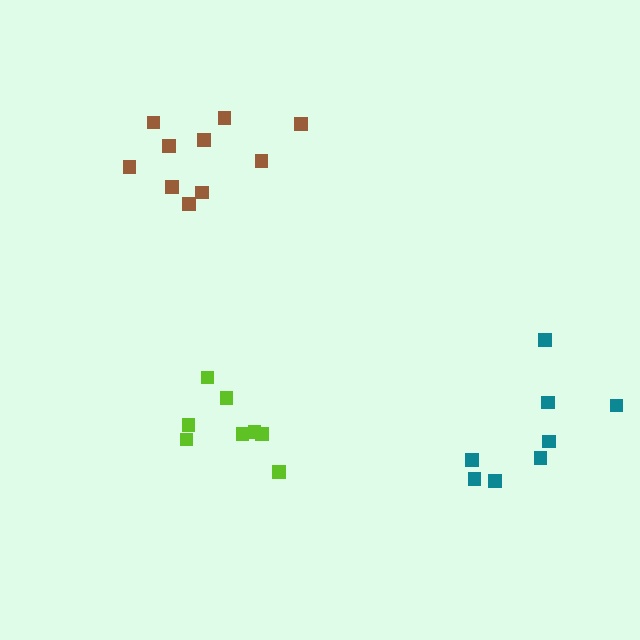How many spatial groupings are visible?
There are 3 spatial groupings.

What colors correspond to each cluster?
The clusters are colored: teal, brown, lime.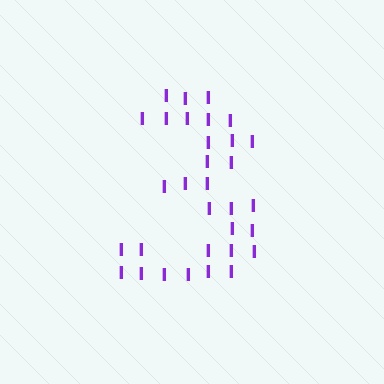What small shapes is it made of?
It is made of small letter I's.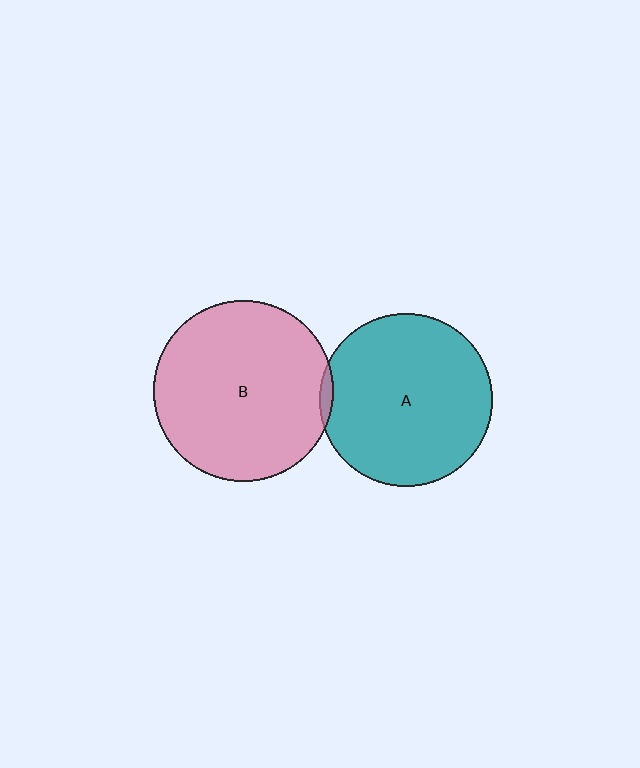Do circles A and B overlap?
Yes.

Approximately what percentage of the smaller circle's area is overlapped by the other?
Approximately 5%.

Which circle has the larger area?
Circle B (pink).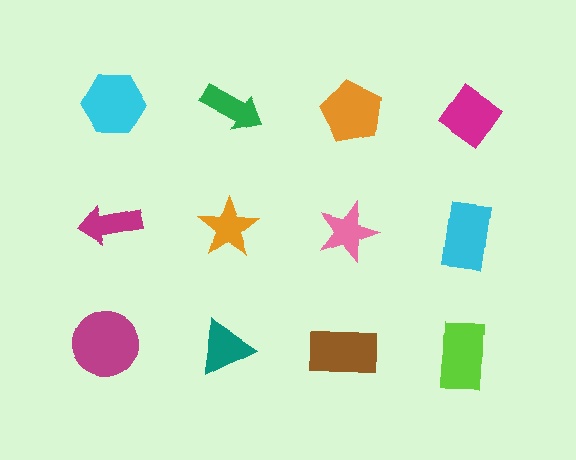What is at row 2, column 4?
A cyan rectangle.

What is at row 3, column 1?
A magenta circle.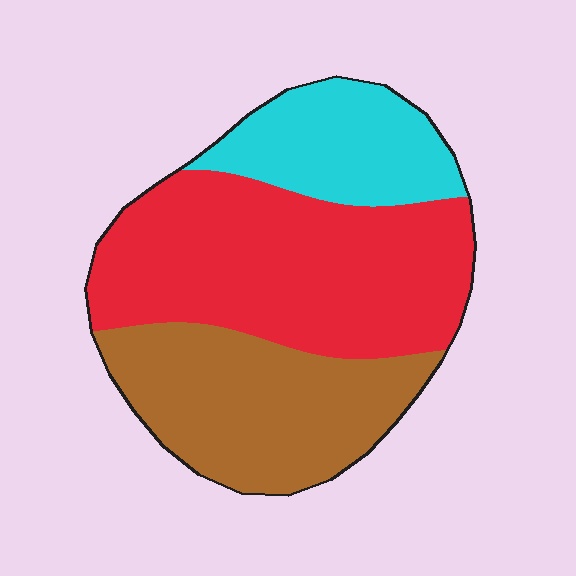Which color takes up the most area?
Red, at roughly 50%.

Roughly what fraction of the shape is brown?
Brown covers roughly 30% of the shape.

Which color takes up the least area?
Cyan, at roughly 20%.